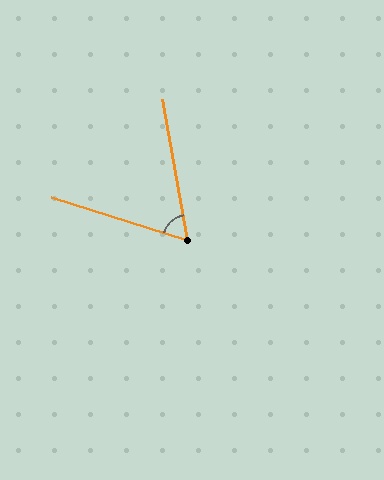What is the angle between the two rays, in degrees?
Approximately 62 degrees.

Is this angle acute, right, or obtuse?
It is acute.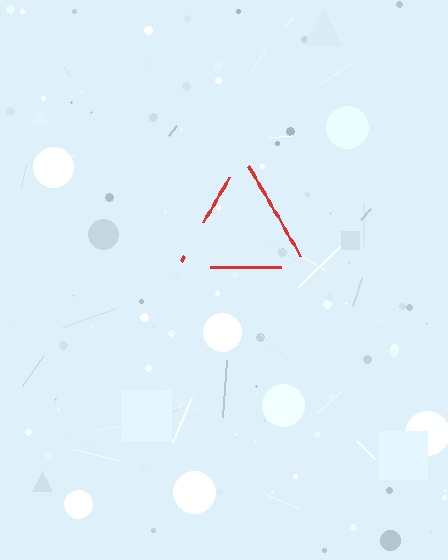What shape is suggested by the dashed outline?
The dashed outline suggests a triangle.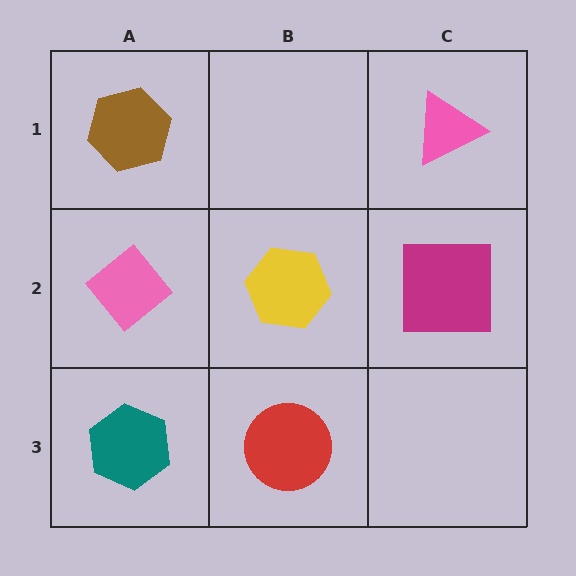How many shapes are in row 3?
2 shapes.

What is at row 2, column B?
A yellow hexagon.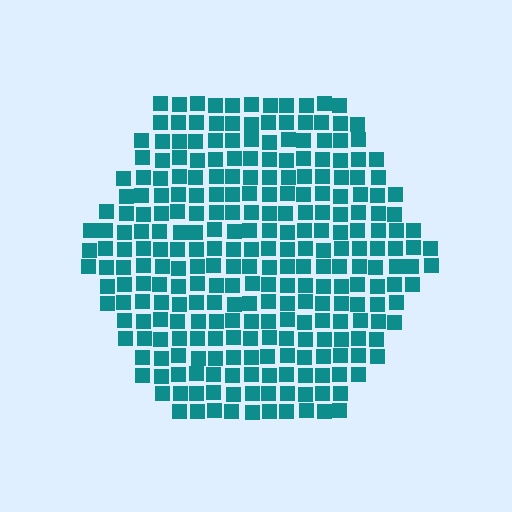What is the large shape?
The large shape is a hexagon.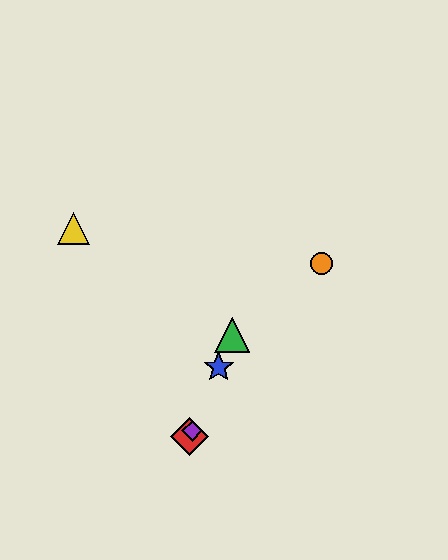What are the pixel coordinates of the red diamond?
The red diamond is at (190, 436).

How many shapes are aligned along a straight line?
4 shapes (the red diamond, the blue star, the green triangle, the purple diamond) are aligned along a straight line.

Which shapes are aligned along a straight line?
The red diamond, the blue star, the green triangle, the purple diamond are aligned along a straight line.